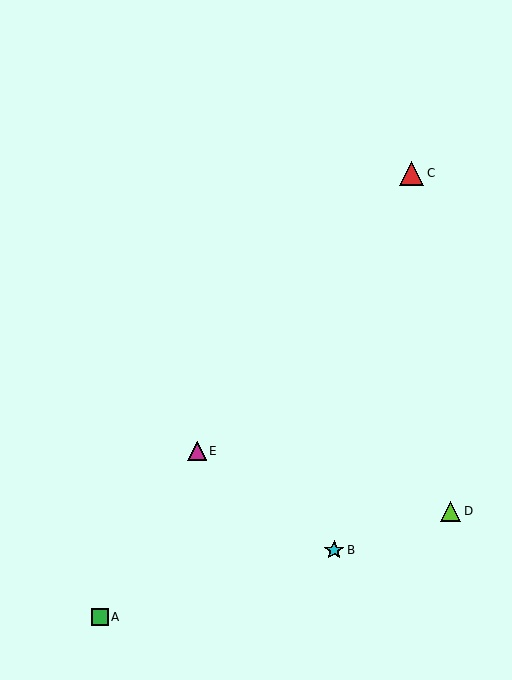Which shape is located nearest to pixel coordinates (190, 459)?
The magenta triangle (labeled E) at (197, 451) is nearest to that location.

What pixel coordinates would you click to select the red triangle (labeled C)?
Click at (411, 173) to select the red triangle C.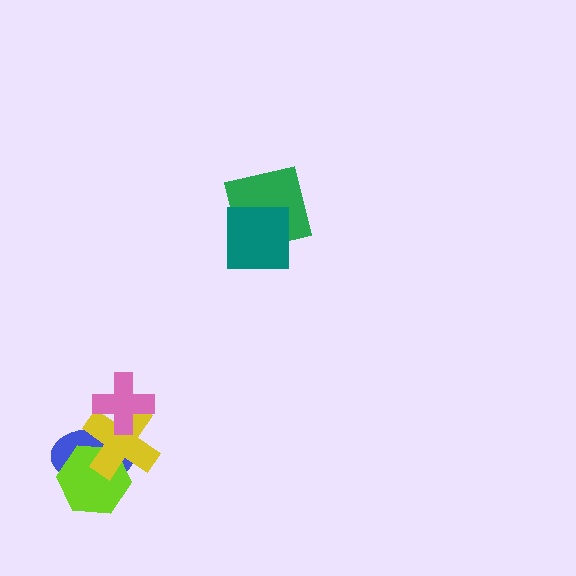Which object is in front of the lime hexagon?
The yellow cross is in front of the lime hexagon.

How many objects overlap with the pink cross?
2 objects overlap with the pink cross.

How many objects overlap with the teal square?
1 object overlaps with the teal square.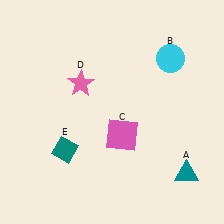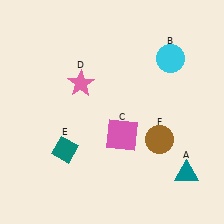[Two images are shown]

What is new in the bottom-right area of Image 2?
A brown circle (F) was added in the bottom-right area of Image 2.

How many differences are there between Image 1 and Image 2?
There is 1 difference between the two images.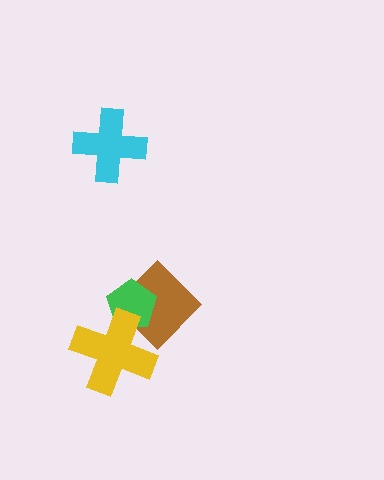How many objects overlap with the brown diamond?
2 objects overlap with the brown diamond.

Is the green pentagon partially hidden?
Yes, it is partially covered by another shape.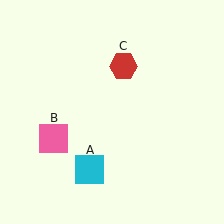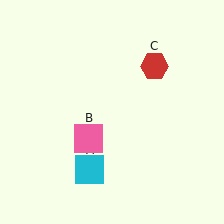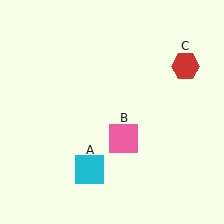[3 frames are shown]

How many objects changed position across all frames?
2 objects changed position: pink square (object B), red hexagon (object C).